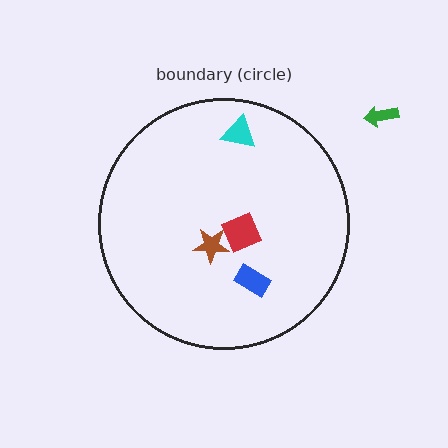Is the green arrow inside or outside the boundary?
Outside.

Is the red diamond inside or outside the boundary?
Inside.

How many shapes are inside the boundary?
4 inside, 1 outside.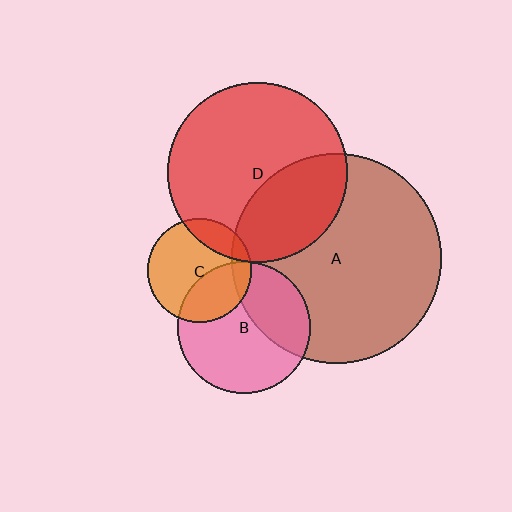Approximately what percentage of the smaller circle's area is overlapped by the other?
Approximately 5%.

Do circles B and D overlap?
Yes.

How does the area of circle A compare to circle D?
Approximately 1.4 times.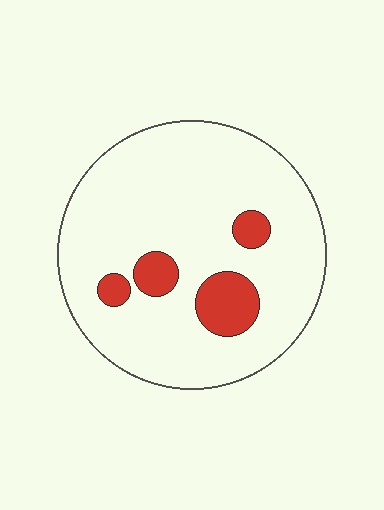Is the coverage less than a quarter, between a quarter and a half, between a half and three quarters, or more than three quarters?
Less than a quarter.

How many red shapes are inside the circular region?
4.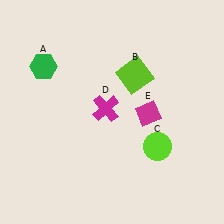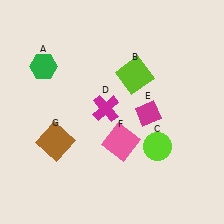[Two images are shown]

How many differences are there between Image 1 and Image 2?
There are 2 differences between the two images.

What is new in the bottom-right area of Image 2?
A pink square (F) was added in the bottom-right area of Image 2.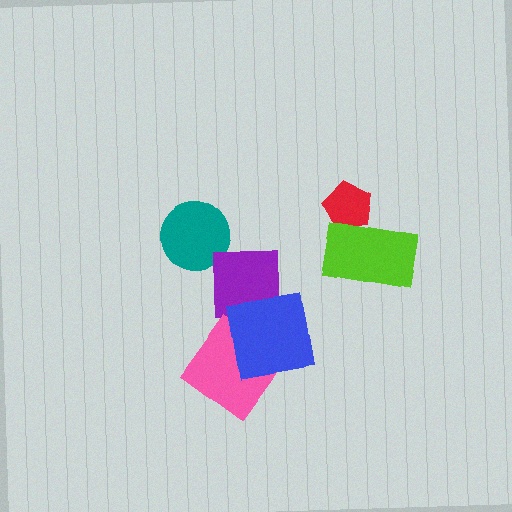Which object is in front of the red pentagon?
The lime rectangle is in front of the red pentagon.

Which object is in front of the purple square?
The blue square is in front of the purple square.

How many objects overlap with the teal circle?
0 objects overlap with the teal circle.